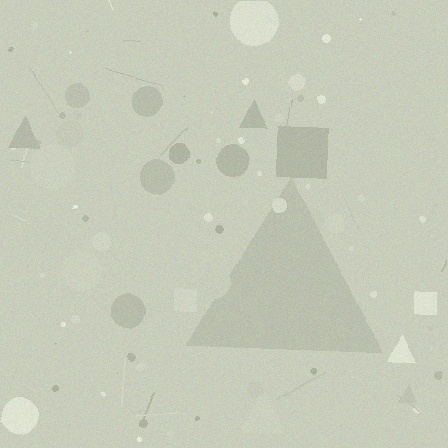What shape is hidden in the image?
A triangle is hidden in the image.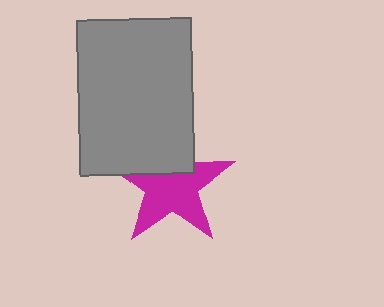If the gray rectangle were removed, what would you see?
You would see the complete magenta star.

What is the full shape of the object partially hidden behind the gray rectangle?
The partially hidden object is a magenta star.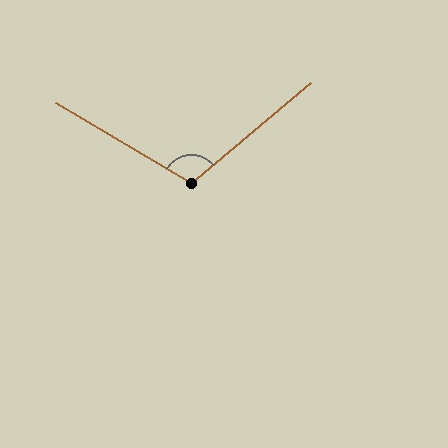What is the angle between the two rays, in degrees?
Approximately 109 degrees.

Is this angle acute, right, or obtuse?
It is obtuse.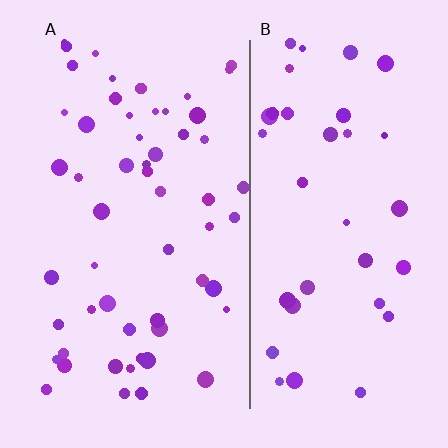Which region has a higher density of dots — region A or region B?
A (the left).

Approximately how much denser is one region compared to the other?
Approximately 1.5× — region A over region B.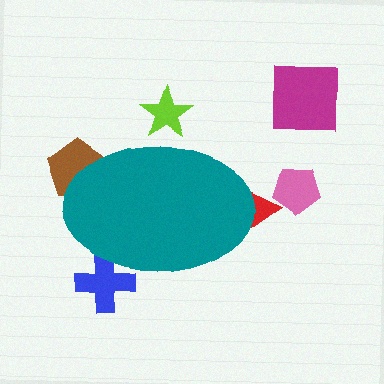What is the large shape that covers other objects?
A teal ellipse.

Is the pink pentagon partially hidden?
No, the pink pentagon is fully visible.